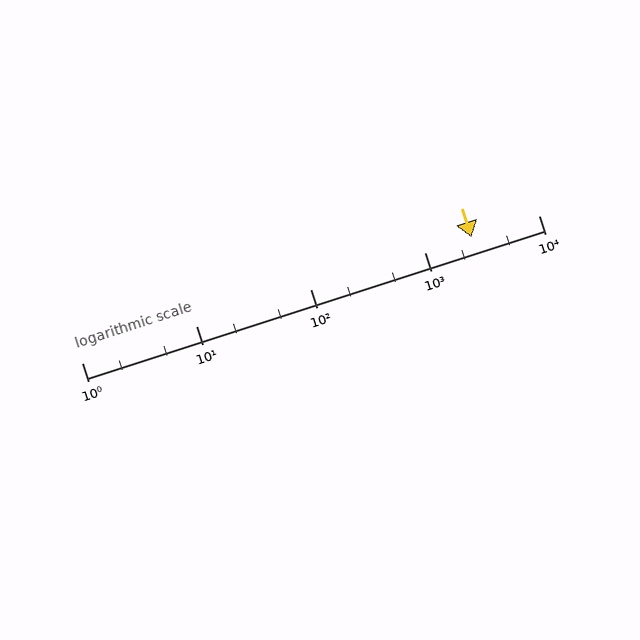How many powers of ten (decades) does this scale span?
The scale spans 4 decades, from 1 to 10000.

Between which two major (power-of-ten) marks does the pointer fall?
The pointer is between 1000 and 10000.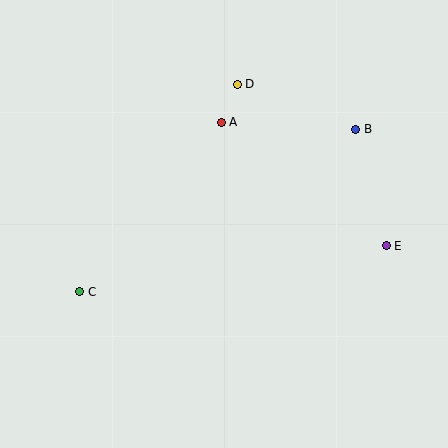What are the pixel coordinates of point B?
Point B is at (356, 129).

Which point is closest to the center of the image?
Point A at (221, 122) is closest to the center.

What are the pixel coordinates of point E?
Point E is at (386, 246).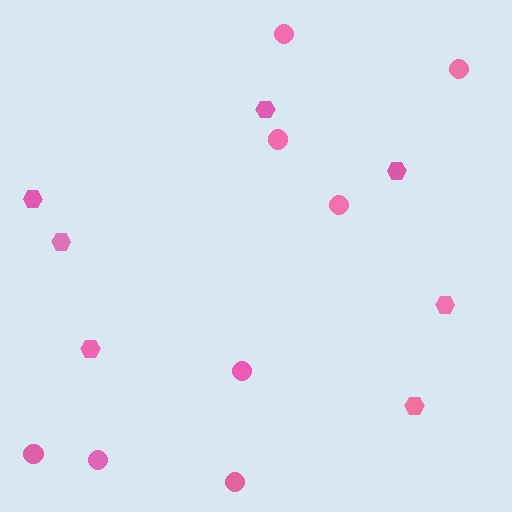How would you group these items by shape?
There are 2 groups: one group of hexagons (7) and one group of circles (8).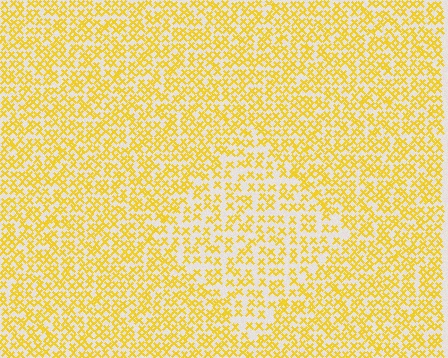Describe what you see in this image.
The image contains small yellow elements arranged at two different densities. A diamond-shaped region is visible where the elements are less densely packed than the surrounding area.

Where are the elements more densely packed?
The elements are more densely packed outside the diamond boundary.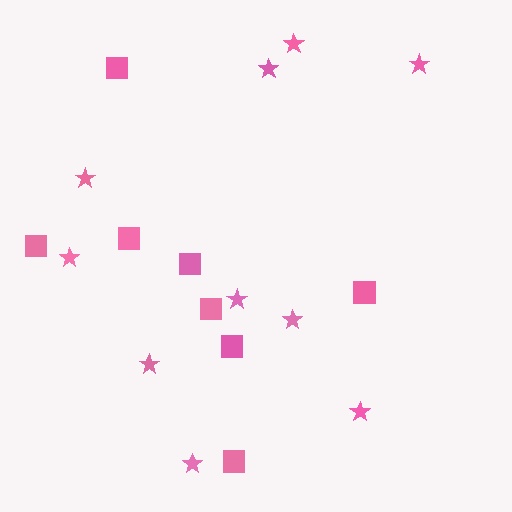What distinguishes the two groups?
There are 2 groups: one group of squares (8) and one group of stars (10).